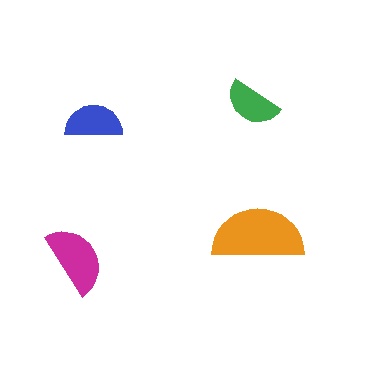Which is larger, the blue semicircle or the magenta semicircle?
The magenta one.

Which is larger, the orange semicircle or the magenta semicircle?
The orange one.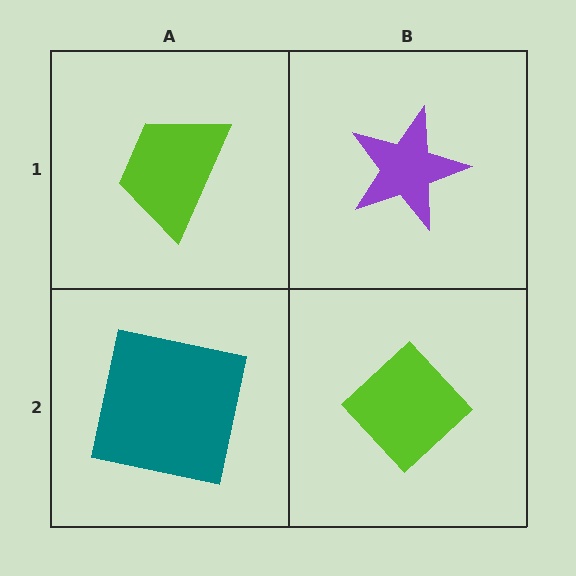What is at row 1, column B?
A purple star.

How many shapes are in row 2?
2 shapes.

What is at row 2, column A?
A teal square.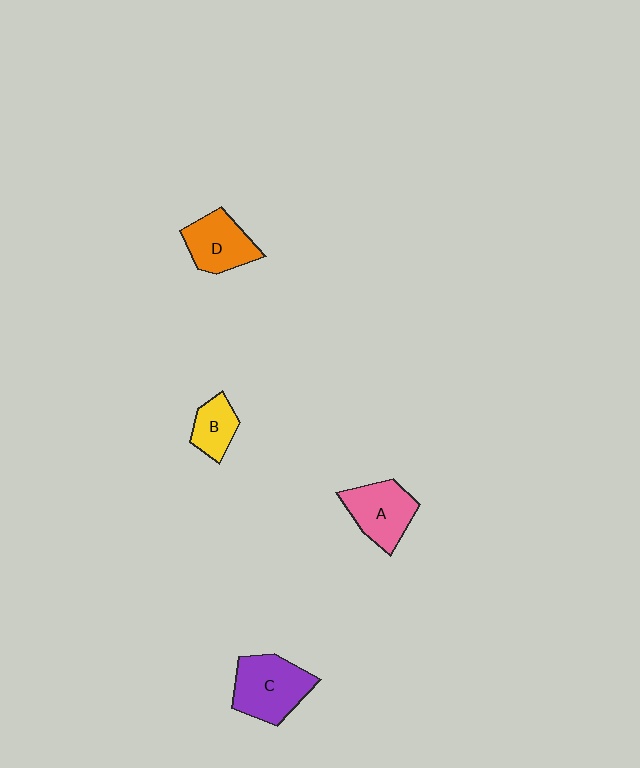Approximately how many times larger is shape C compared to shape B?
Approximately 1.9 times.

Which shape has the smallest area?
Shape B (yellow).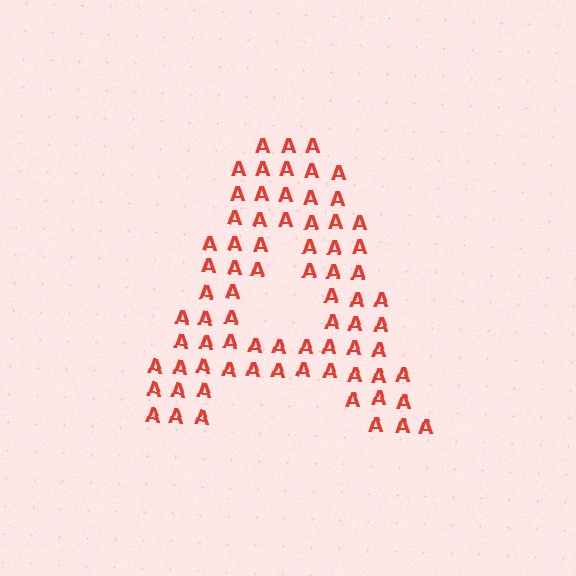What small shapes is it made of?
It is made of small letter A's.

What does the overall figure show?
The overall figure shows the letter A.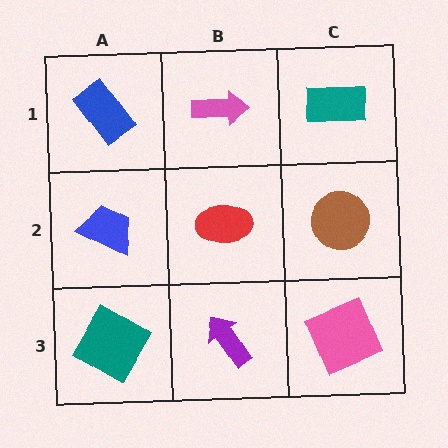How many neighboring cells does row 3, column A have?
2.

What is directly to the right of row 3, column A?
A purple arrow.